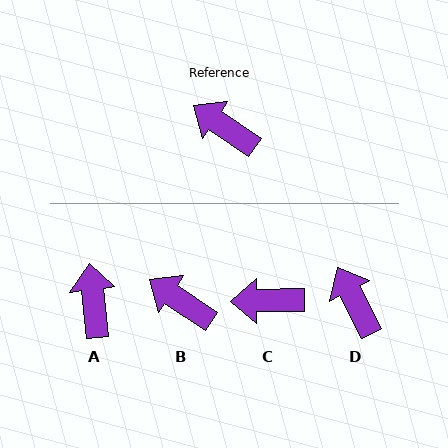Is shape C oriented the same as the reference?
No, it is off by about 35 degrees.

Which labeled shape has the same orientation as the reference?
B.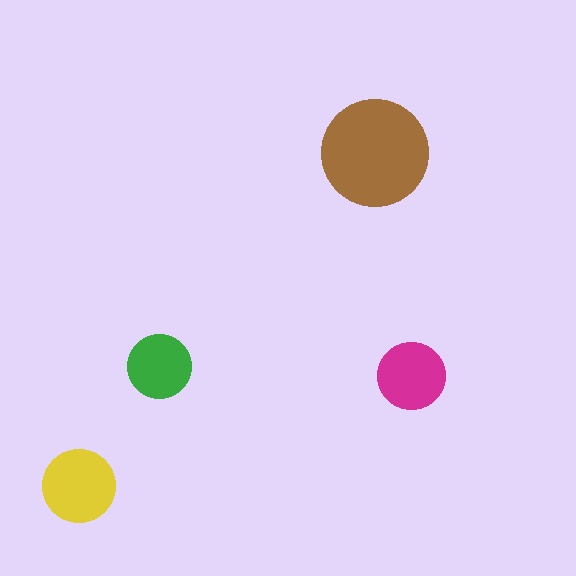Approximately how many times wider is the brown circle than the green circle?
About 1.5 times wider.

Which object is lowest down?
The yellow circle is bottommost.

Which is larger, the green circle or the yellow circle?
The yellow one.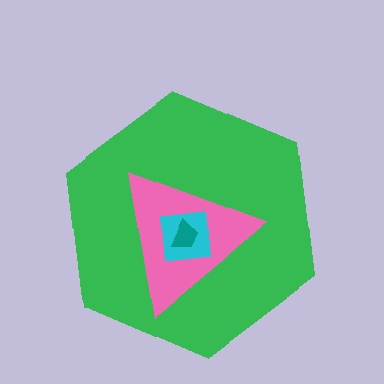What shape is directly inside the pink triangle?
The cyan square.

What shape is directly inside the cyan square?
The teal trapezoid.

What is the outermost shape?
The green hexagon.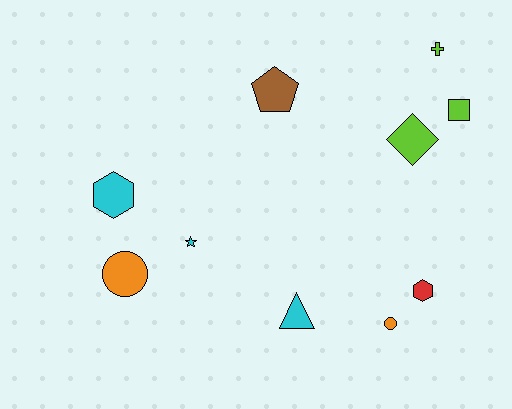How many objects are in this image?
There are 10 objects.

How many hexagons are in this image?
There are 2 hexagons.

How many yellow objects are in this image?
There are no yellow objects.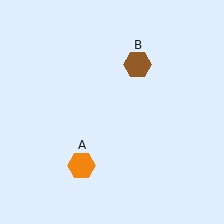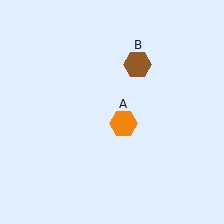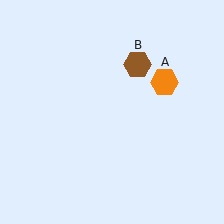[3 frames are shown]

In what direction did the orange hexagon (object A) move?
The orange hexagon (object A) moved up and to the right.